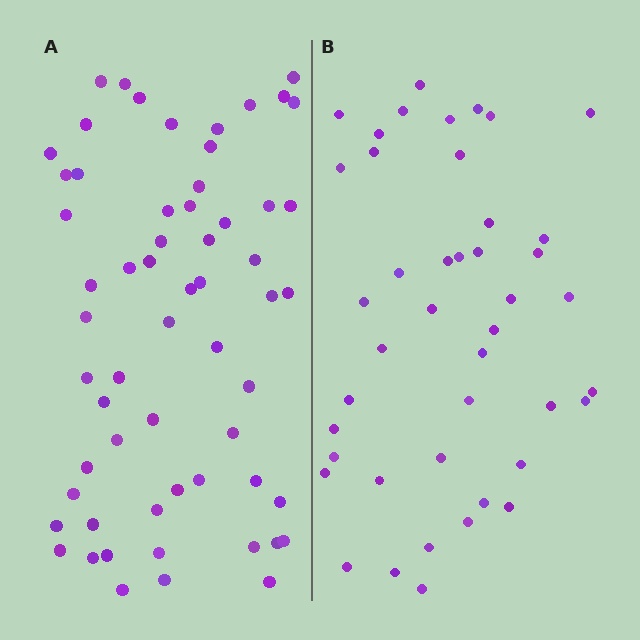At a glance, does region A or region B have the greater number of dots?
Region A (the left region) has more dots.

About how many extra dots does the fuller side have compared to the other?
Region A has approximately 15 more dots than region B.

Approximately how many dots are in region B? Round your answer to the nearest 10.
About 40 dots. (The exact count is 43, which rounds to 40.)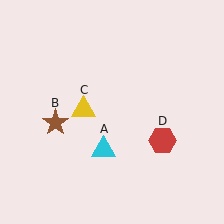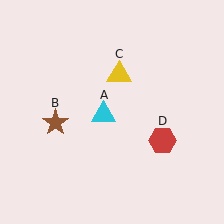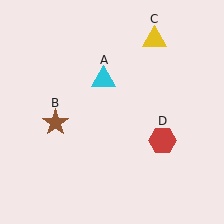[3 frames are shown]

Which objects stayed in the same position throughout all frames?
Brown star (object B) and red hexagon (object D) remained stationary.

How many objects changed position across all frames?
2 objects changed position: cyan triangle (object A), yellow triangle (object C).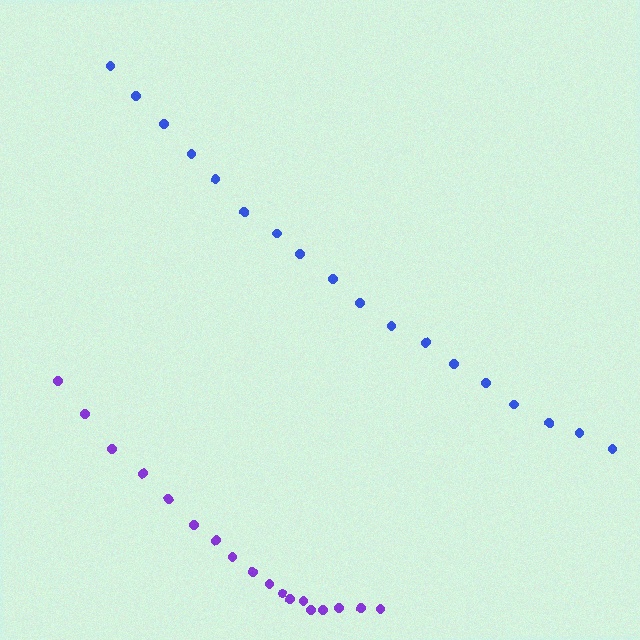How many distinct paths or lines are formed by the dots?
There are 2 distinct paths.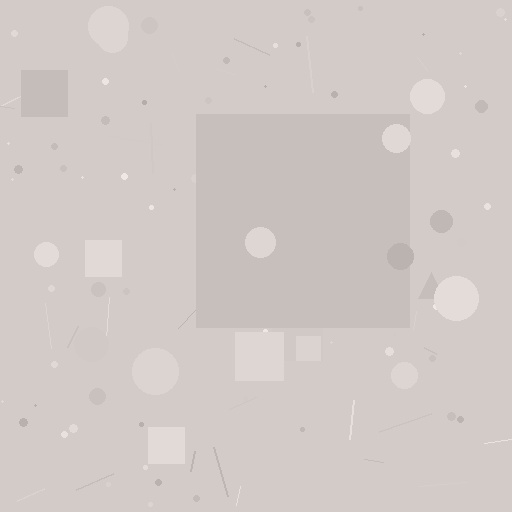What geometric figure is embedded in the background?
A square is embedded in the background.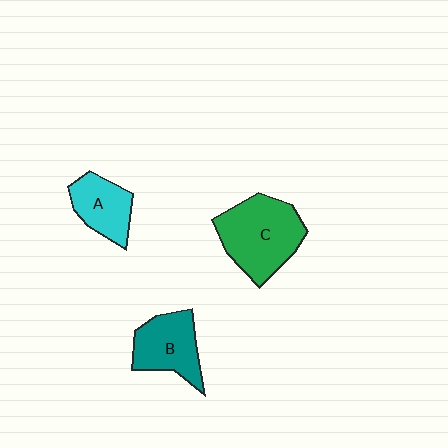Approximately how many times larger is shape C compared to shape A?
Approximately 1.7 times.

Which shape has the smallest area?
Shape A (cyan).